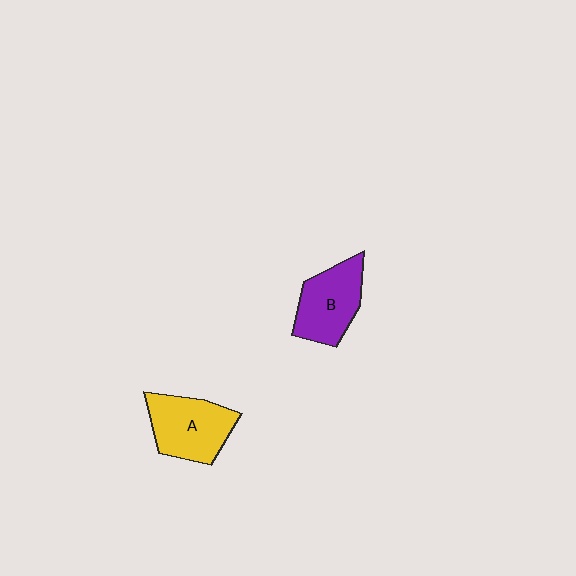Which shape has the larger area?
Shape A (yellow).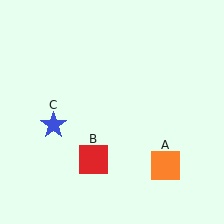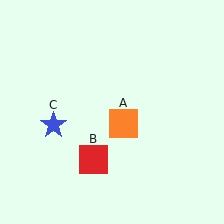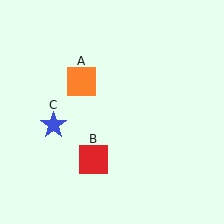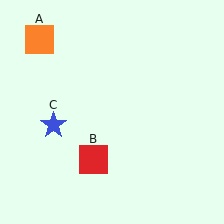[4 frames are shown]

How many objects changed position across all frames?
1 object changed position: orange square (object A).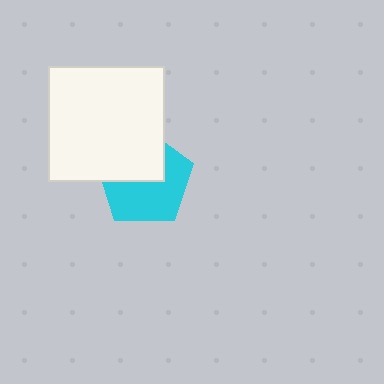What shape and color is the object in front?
The object in front is a white square.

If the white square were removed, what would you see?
You would see the complete cyan pentagon.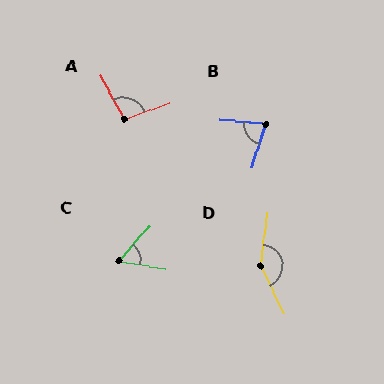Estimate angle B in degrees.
Approximately 78 degrees.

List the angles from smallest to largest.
C (58°), B (78°), A (99°), D (148°).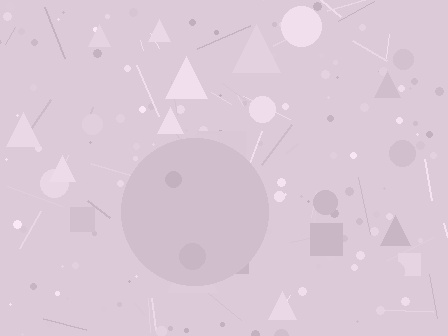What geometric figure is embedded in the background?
A circle is embedded in the background.